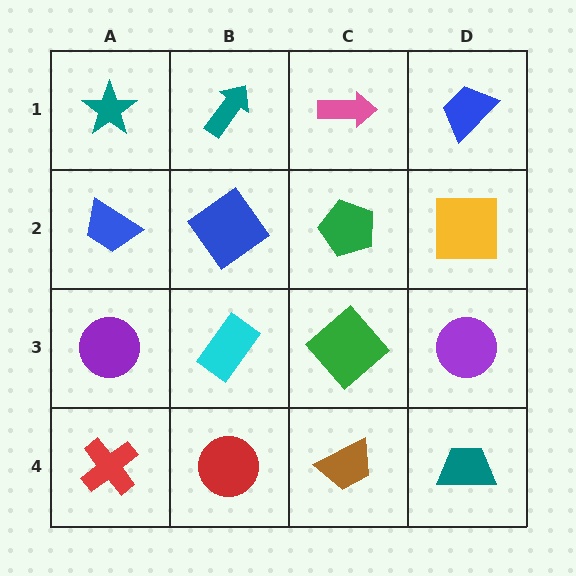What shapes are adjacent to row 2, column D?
A blue trapezoid (row 1, column D), a purple circle (row 3, column D), a green pentagon (row 2, column C).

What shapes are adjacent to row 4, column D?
A purple circle (row 3, column D), a brown trapezoid (row 4, column C).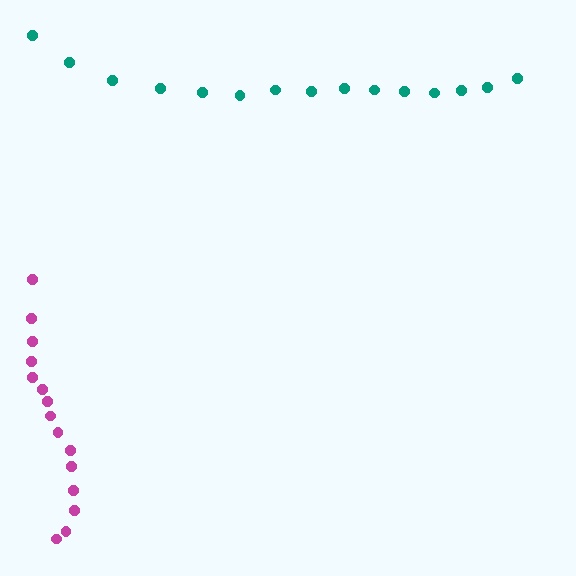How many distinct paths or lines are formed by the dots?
There are 2 distinct paths.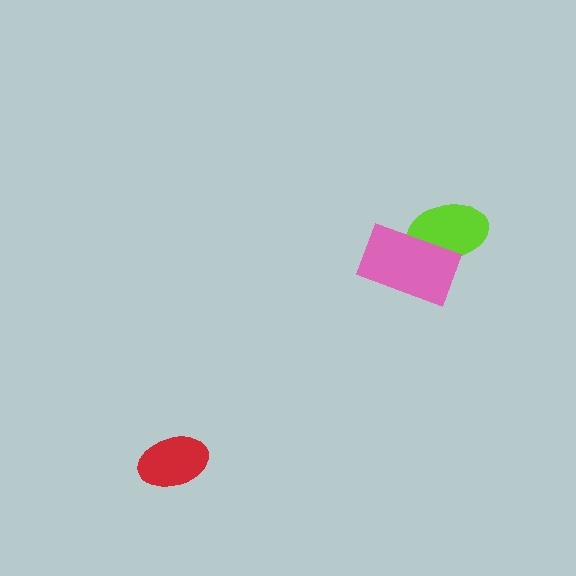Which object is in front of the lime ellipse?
The pink rectangle is in front of the lime ellipse.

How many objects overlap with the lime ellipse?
1 object overlaps with the lime ellipse.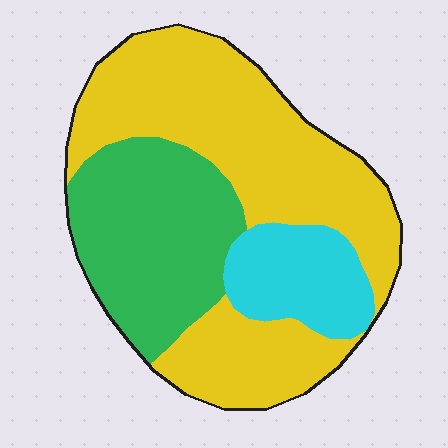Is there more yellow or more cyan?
Yellow.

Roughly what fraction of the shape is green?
Green takes up between a sixth and a third of the shape.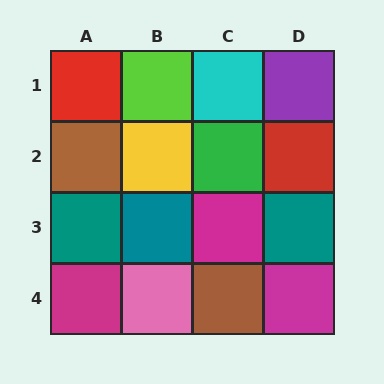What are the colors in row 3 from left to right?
Teal, teal, magenta, teal.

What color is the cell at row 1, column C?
Cyan.